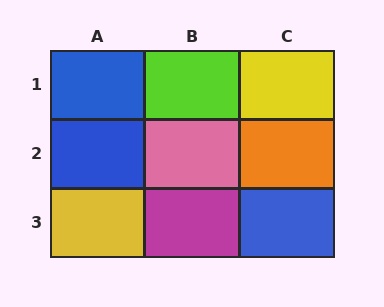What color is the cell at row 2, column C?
Orange.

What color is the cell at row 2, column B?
Pink.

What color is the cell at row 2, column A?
Blue.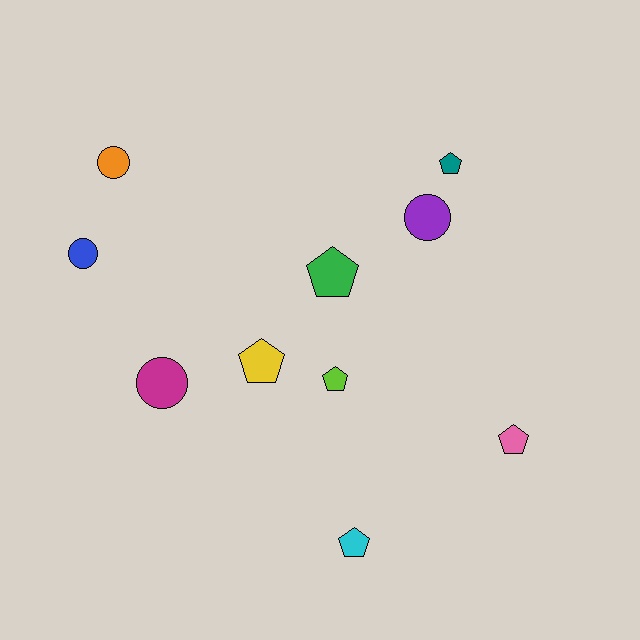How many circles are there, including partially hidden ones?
There are 4 circles.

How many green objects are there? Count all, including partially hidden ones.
There is 1 green object.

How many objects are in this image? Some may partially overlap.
There are 10 objects.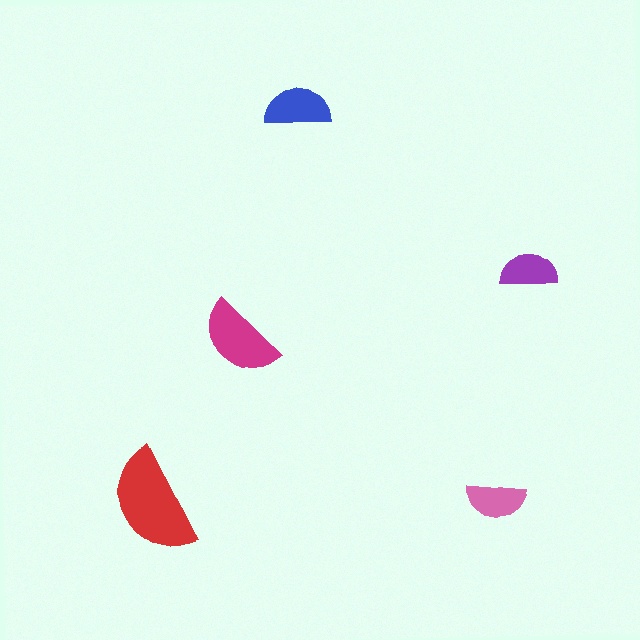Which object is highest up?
The blue semicircle is topmost.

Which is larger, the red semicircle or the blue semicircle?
The red one.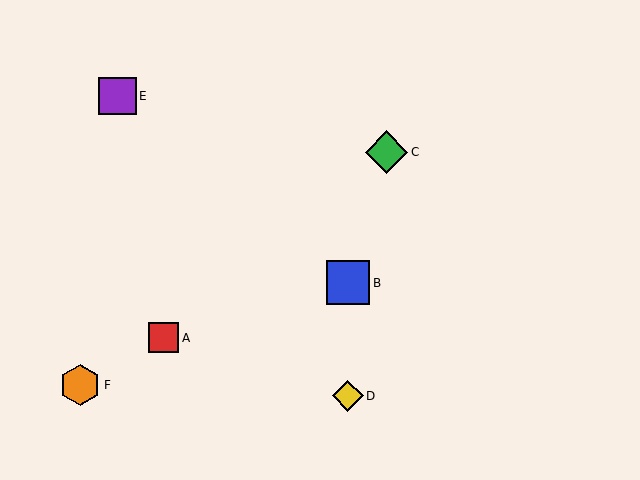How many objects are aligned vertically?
2 objects (B, D) are aligned vertically.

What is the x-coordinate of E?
Object E is at x≈118.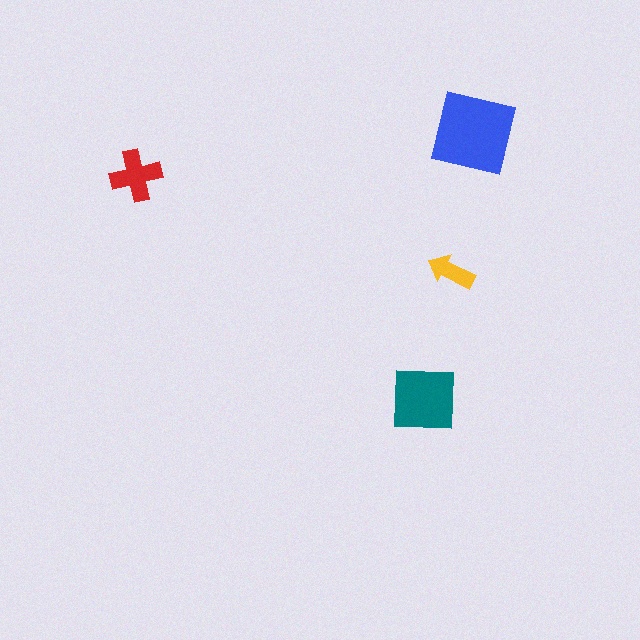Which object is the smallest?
The yellow arrow.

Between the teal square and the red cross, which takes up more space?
The teal square.